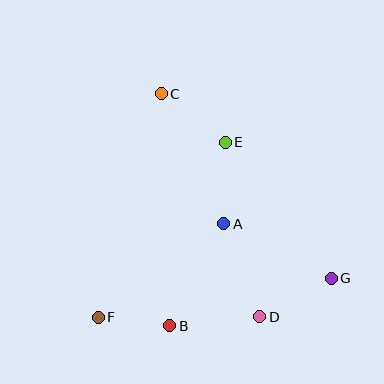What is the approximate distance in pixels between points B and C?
The distance between B and C is approximately 232 pixels.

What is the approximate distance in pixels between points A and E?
The distance between A and E is approximately 81 pixels.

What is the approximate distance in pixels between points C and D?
The distance between C and D is approximately 244 pixels.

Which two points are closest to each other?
Points B and F are closest to each other.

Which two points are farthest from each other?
Points C and G are farthest from each other.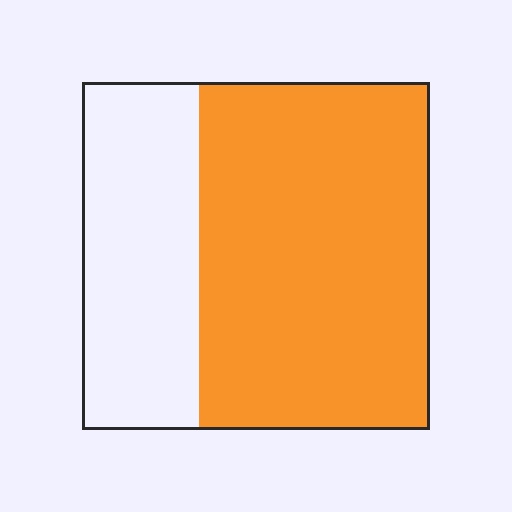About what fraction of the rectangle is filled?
About two thirds (2/3).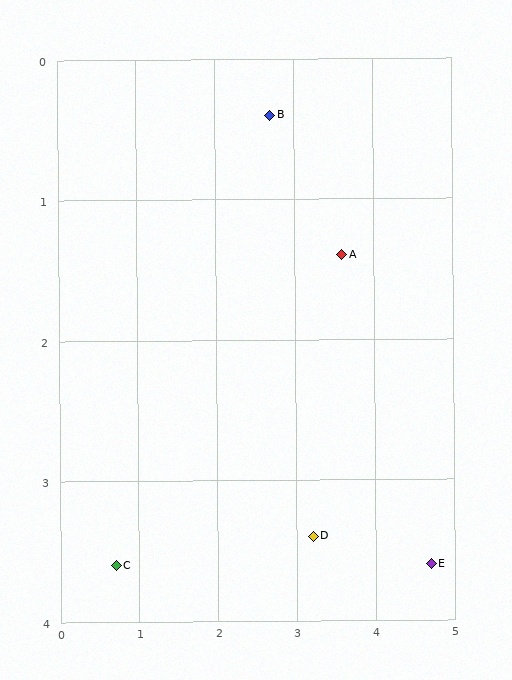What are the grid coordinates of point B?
Point B is at approximately (2.7, 0.4).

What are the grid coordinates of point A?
Point A is at approximately (3.6, 1.4).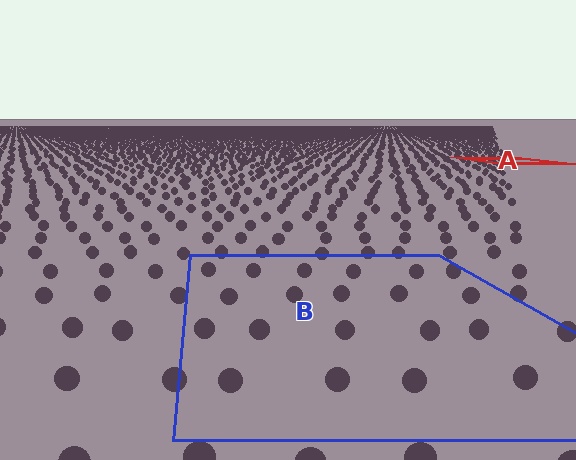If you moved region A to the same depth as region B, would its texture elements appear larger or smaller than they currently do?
They would appear larger. At a closer depth, the same texture elements are projected at a bigger on-screen size.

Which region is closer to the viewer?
Region B is closer. The texture elements there are larger and more spread out.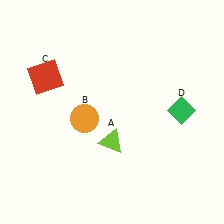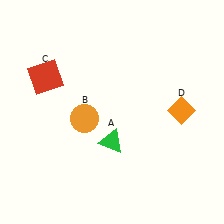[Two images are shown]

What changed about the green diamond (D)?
In Image 1, D is green. In Image 2, it changed to orange.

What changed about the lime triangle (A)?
In Image 1, A is lime. In Image 2, it changed to green.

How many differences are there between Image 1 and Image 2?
There are 2 differences between the two images.